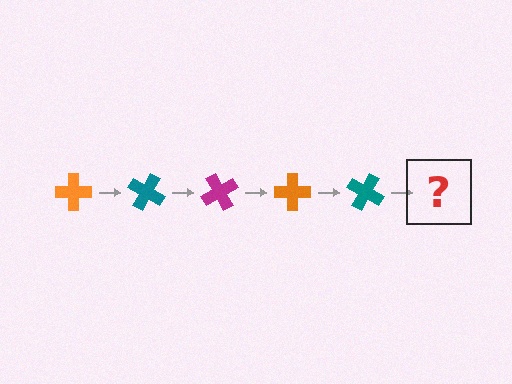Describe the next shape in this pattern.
It should be a magenta cross, rotated 150 degrees from the start.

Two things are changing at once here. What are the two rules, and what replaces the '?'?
The two rules are that it rotates 30 degrees each step and the color cycles through orange, teal, and magenta. The '?' should be a magenta cross, rotated 150 degrees from the start.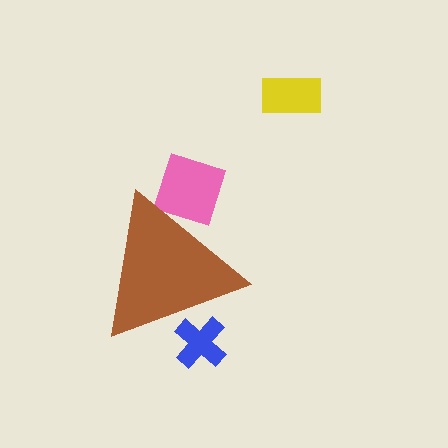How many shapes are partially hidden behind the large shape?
2 shapes are partially hidden.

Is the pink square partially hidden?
Yes, the pink square is partially hidden behind the brown triangle.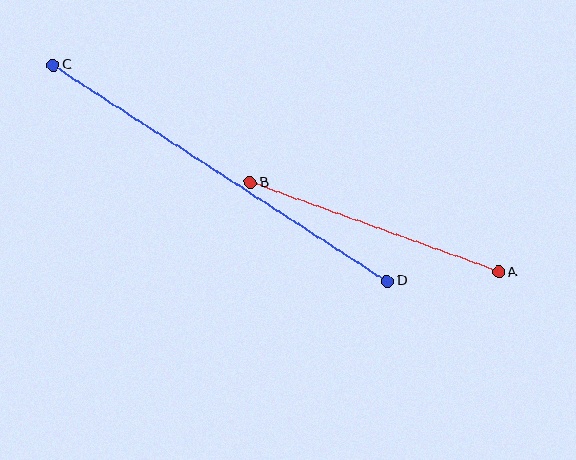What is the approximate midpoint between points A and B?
The midpoint is at approximately (374, 228) pixels.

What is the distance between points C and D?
The distance is approximately 398 pixels.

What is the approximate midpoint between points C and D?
The midpoint is at approximately (220, 173) pixels.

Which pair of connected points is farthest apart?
Points C and D are farthest apart.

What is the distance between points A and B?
The distance is approximately 264 pixels.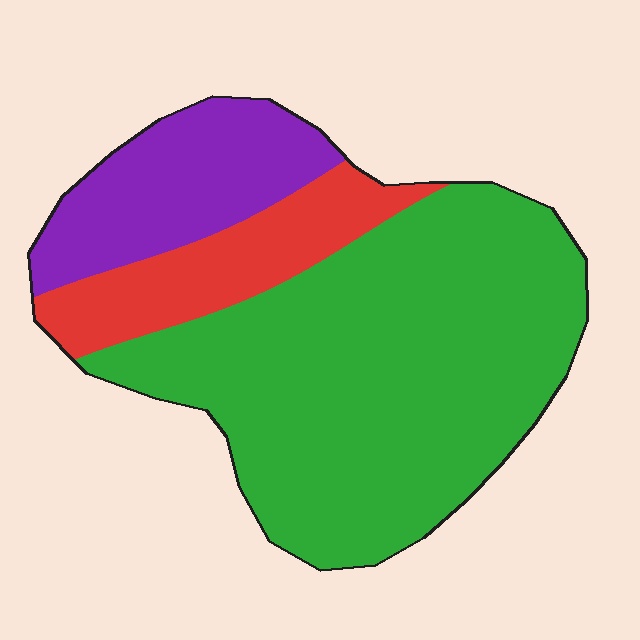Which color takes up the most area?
Green, at roughly 65%.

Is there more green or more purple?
Green.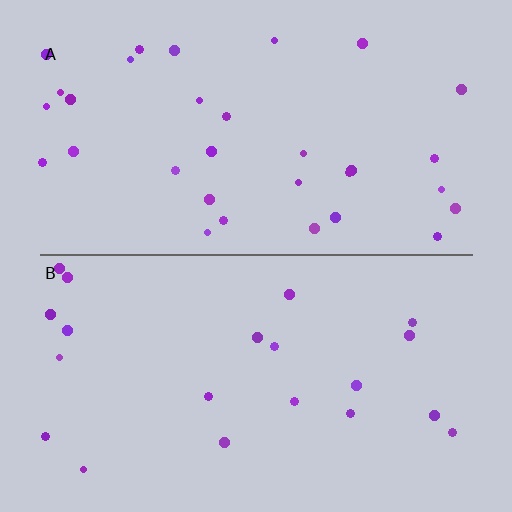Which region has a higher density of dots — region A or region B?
A (the top).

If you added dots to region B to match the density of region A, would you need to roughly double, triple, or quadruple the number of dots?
Approximately double.